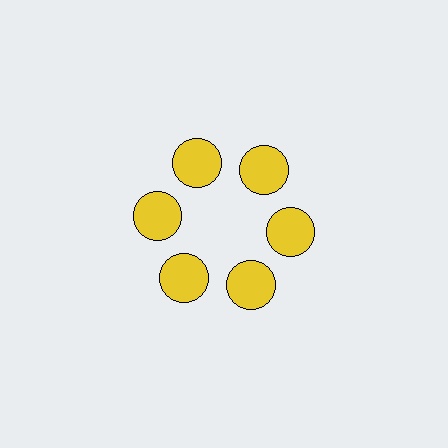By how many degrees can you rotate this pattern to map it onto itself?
The pattern maps onto itself every 60 degrees of rotation.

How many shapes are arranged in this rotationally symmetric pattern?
There are 6 shapes, arranged in 6 groups of 1.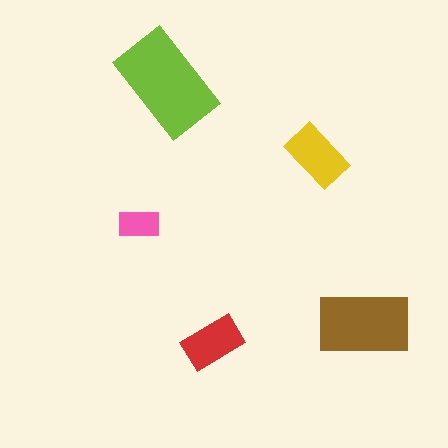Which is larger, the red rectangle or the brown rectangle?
The brown one.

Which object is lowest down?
The red rectangle is bottommost.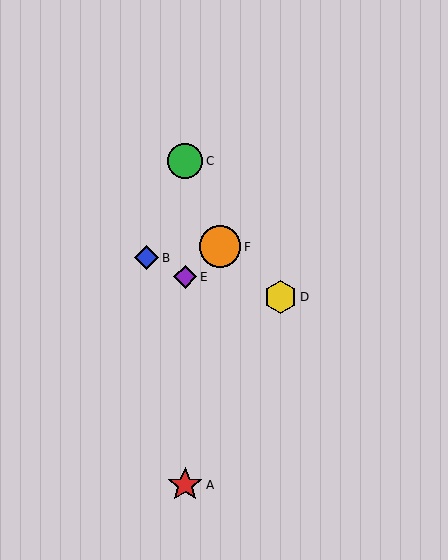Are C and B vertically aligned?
No, C is at x≈185 and B is at x≈147.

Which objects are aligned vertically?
Objects A, C, E are aligned vertically.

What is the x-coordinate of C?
Object C is at x≈185.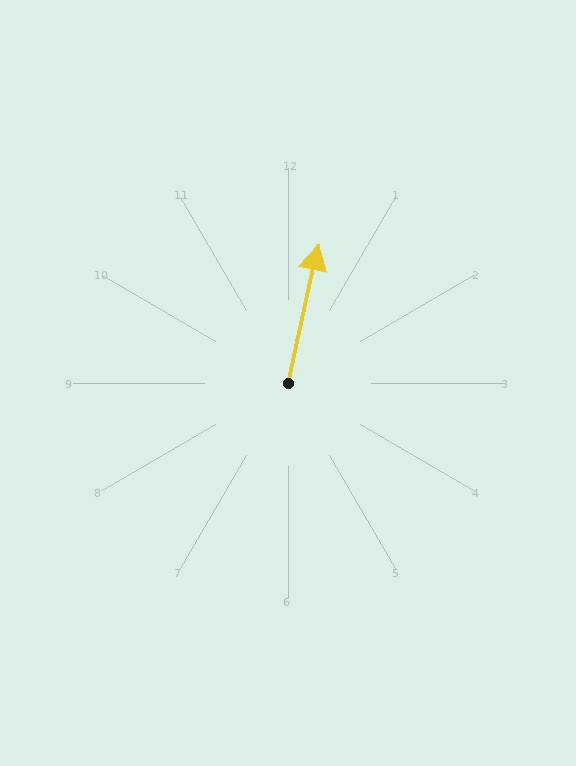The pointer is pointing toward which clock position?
Roughly 12 o'clock.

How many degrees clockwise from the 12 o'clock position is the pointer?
Approximately 12 degrees.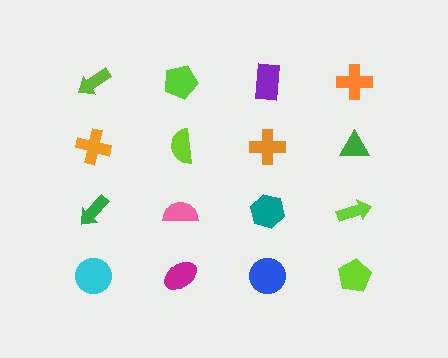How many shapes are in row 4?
4 shapes.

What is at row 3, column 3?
A teal hexagon.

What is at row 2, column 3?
An orange cross.